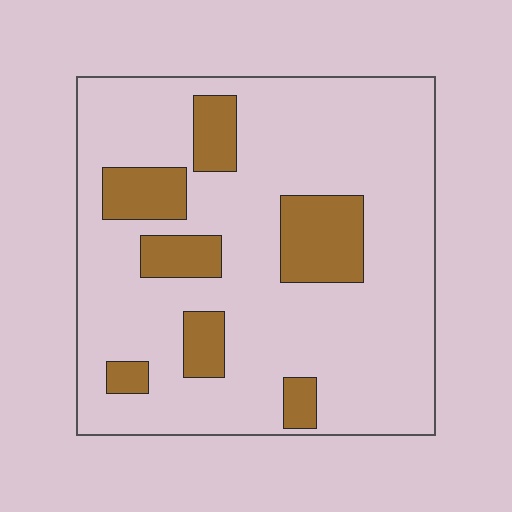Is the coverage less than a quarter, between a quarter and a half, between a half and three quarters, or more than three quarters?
Less than a quarter.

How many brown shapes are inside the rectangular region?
7.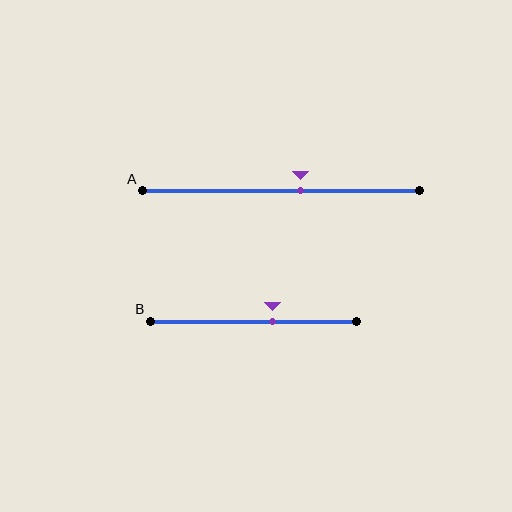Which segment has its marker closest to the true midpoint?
Segment A has its marker closest to the true midpoint.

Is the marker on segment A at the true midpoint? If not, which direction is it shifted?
No, the marker on segment A is shifted to the right by about 7% of the segment length.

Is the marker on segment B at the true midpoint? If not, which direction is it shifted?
No, the marker on segment B is shifted to the right by about 9% of the segment length.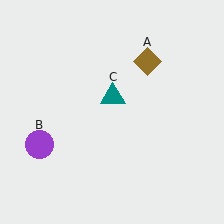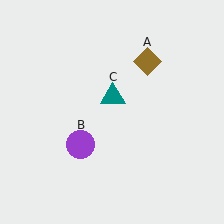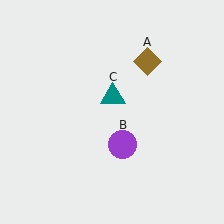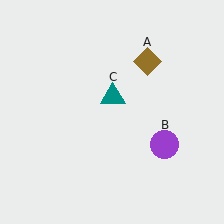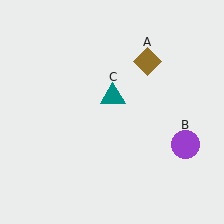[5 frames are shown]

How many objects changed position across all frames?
1 object changed position: purple circle (object B).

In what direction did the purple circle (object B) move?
The purple circle (object B) moved right.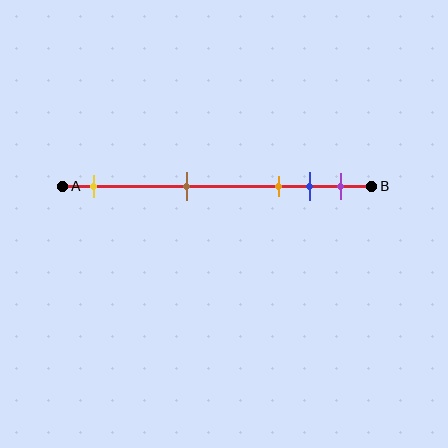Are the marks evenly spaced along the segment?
No, the marks are not evenly spaced.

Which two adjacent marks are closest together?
The blue and purple marks are the closest adjacent pair.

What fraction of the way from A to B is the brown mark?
The brown mark is approximately 40% (0.4) of the way from A to B.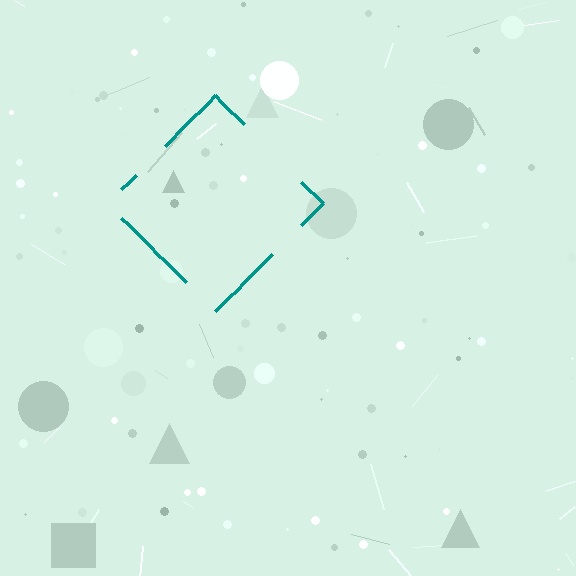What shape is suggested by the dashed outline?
The dashed outline suggests a diamond.